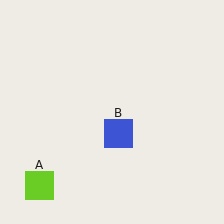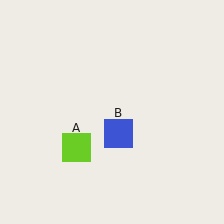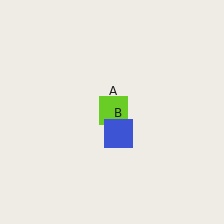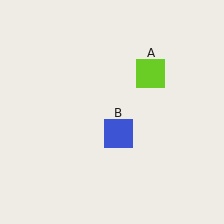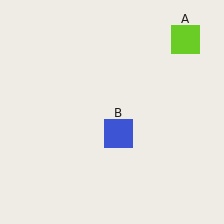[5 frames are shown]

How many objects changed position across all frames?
1 object changed position: lime square (object A).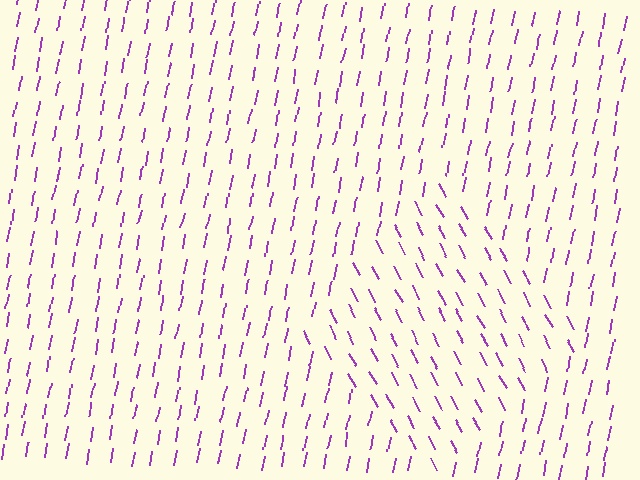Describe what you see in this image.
The image is filled with small purple line segments. A diamond region in the image has lines oriented differently from the surrounding lines, creating a visible texture boundary.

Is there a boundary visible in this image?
Yes, there is a texture boundary formed by a change in line orientation.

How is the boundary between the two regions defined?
The boundary is defined purely by a change in line orientation (approximately 40 degrees difference). All lines are the same color and thickness.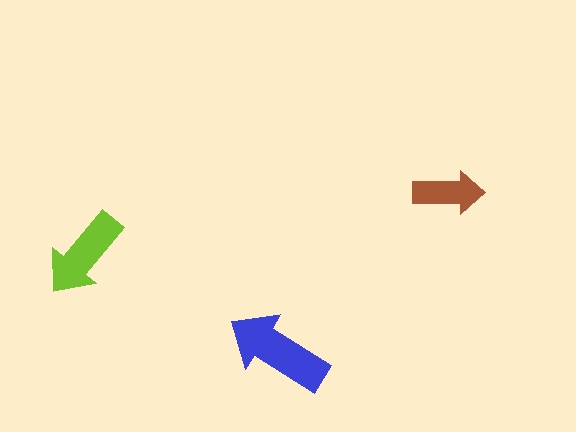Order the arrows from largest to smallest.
the blue one, the lime one, the brown one.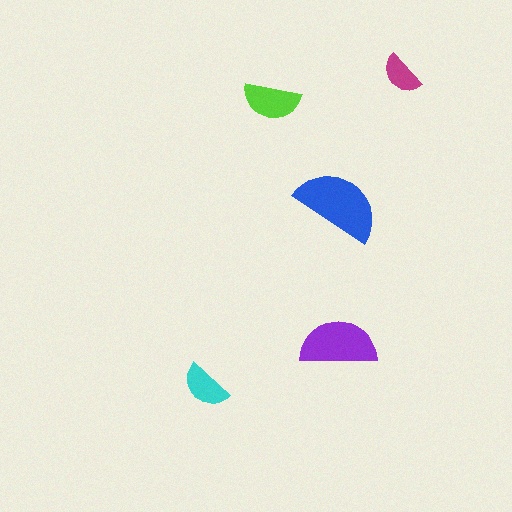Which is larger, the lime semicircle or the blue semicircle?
The blue one.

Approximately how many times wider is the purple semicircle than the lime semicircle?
About 1.5 times wider.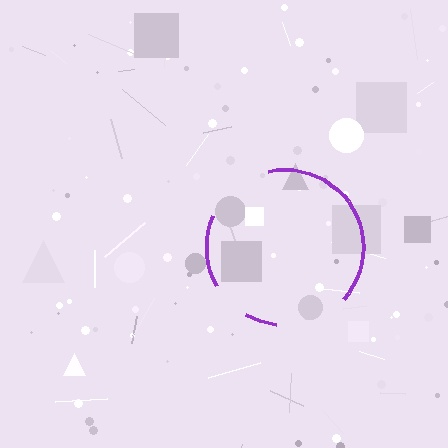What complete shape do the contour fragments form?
The contour fragments form a circle.